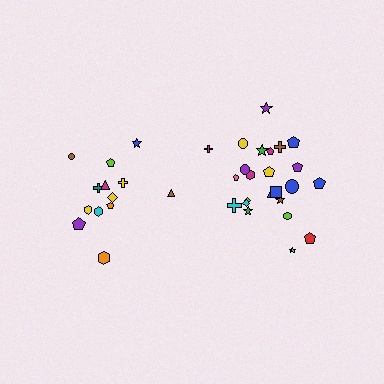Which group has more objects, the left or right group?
The right group.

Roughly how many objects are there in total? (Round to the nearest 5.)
Roughly 35 objects in total.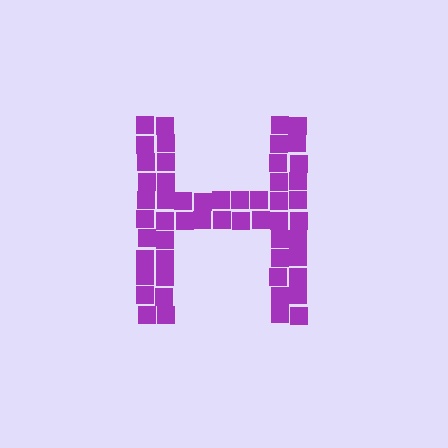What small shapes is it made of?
It is made of small squares.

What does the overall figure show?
The overall figure shows the letter H.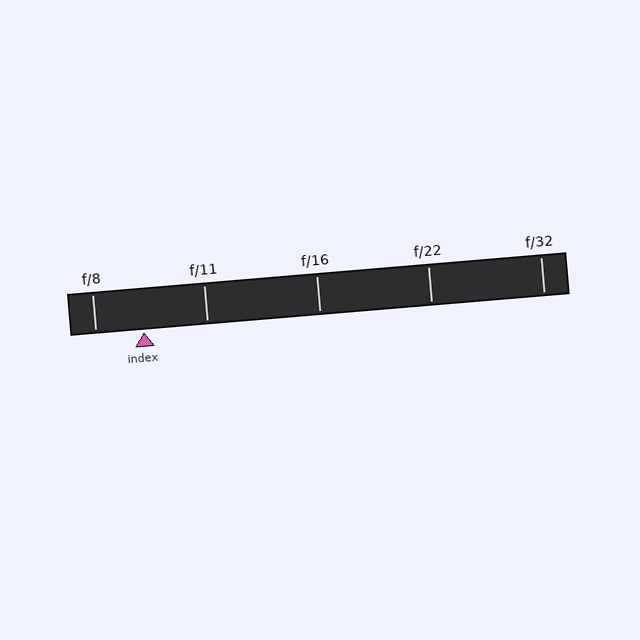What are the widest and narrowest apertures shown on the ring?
The widest aperture shown is f/8 and the narrowest is f/32.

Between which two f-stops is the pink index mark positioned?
The index mark is between f/8 and f/11.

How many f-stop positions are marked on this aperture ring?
There are 5 f-stop positions marked.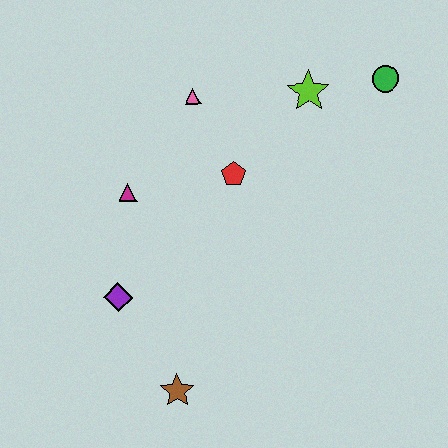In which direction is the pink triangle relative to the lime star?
The pink triangle is to the left of the lime star.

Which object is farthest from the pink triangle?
The brown star is farthest from the pink triangle.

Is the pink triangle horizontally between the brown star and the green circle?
Yes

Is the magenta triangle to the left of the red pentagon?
Yes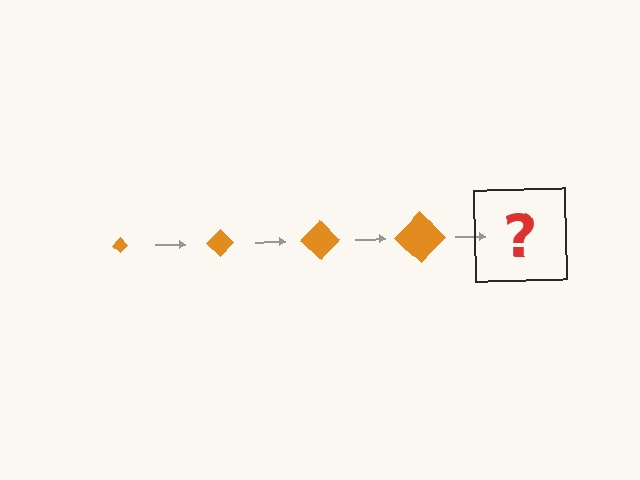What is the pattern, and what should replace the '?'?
The pattern is that the diamond gets progressively larger each step. The '?' should be an orange diamond, larger than the previous one.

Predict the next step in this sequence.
The next step is an orange diamond, larger than the previous one.